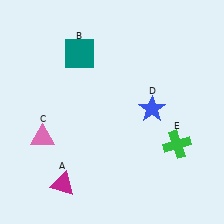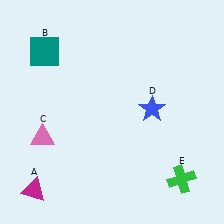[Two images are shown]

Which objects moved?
The objects that moved are: the magenta triangle (A), the teal square (B), the green cross (E).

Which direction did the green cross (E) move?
The green cross (E) moved down.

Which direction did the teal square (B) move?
The teal square (B) moved left.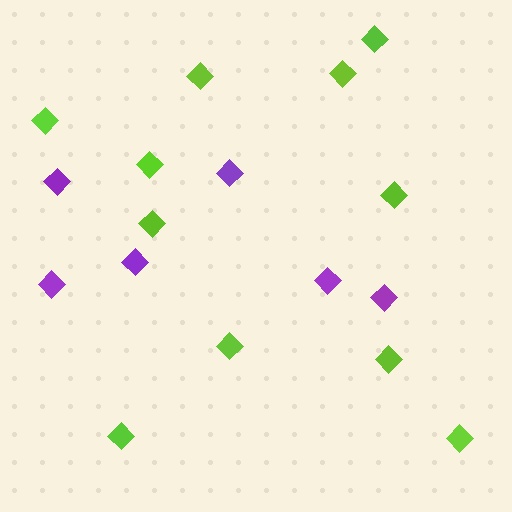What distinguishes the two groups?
There are 2 groups: one group of lime diamonds (11) and one group of purple diamonds (6).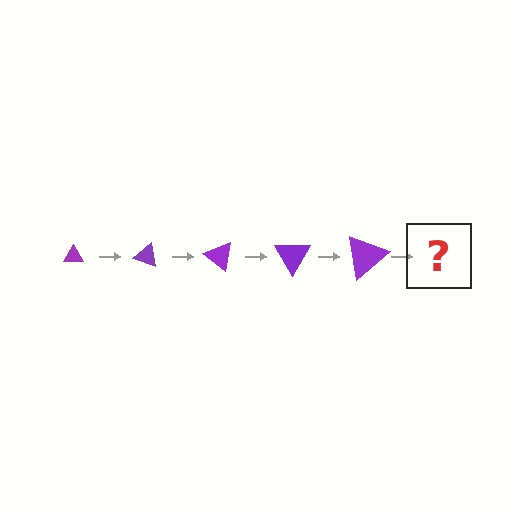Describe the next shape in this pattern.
It should be a triangle, larger than the previous one and rotated 100 degrees from the start.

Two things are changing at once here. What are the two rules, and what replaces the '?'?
The two rules are that the triangle grows larger each step and it rotates 20 degrees each step. The '?' should be a triangle, larger than the previous one and rotated 100 degrees from the start.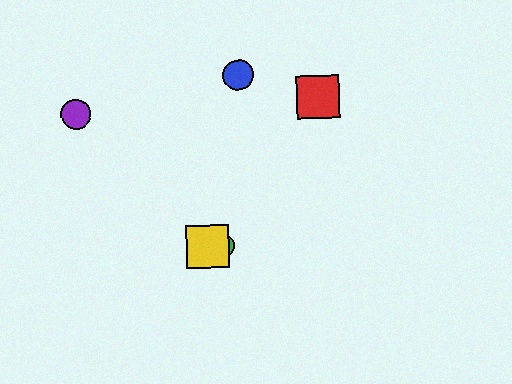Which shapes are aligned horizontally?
The green circle, the yellow square are aligned horizontally.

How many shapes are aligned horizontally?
2 shapes (the green circle, the yellow square) are aligned horizontally.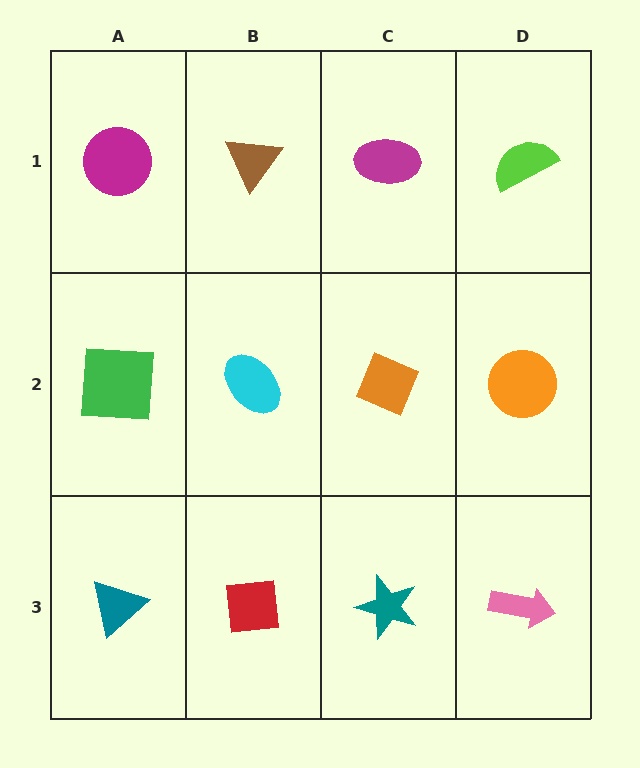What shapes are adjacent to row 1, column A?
A green square (row 2, column A), a brown triangle (row 1, column B).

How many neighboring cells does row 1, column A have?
2.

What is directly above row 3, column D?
An orange circle.